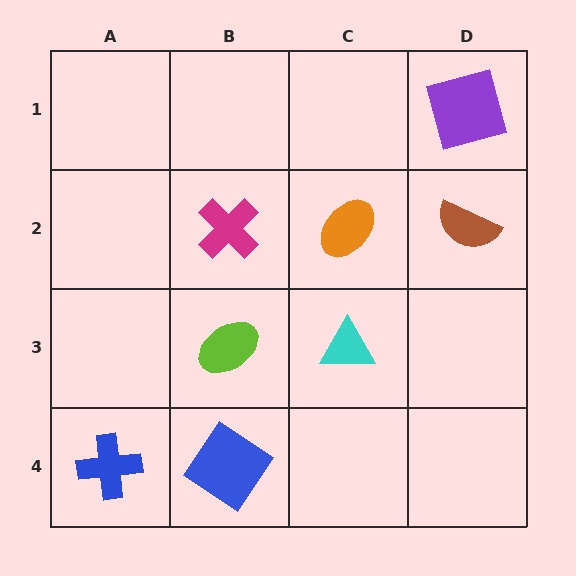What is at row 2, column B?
A magenta cross.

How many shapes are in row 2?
3 shapes.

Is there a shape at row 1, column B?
No, that cell is empty.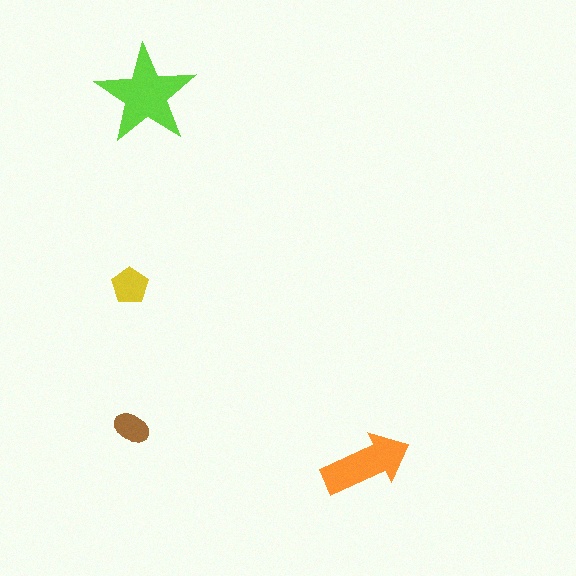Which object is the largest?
The lime star.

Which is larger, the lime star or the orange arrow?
The lime star.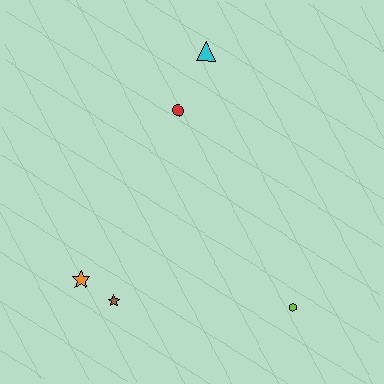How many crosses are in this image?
There are no crosses.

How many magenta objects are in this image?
There are no magenta objects.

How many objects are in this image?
There are 5 objects.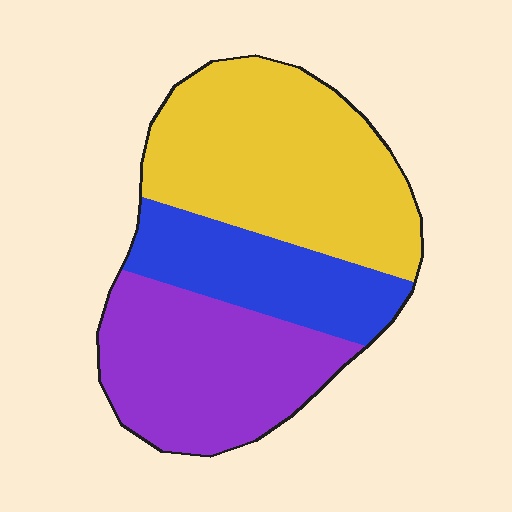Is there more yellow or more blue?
Yellow.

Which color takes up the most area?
Yellow, at roughly 45%.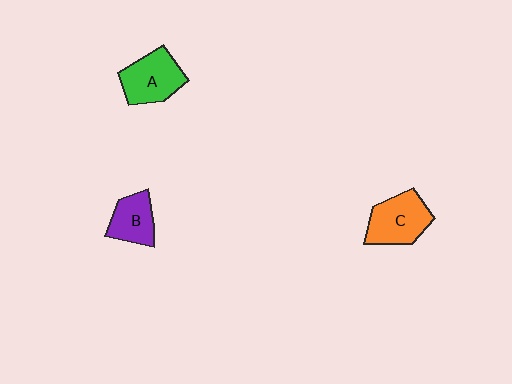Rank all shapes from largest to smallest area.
From largest to smallest: C (orange), A (green), B (purple).